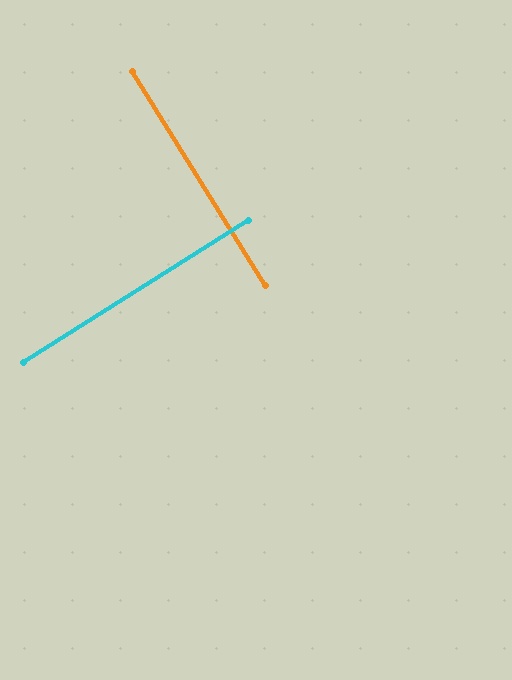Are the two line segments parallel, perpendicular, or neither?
Perpendicular — they meet at approximately 90°.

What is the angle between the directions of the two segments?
Approximately 90 degrees.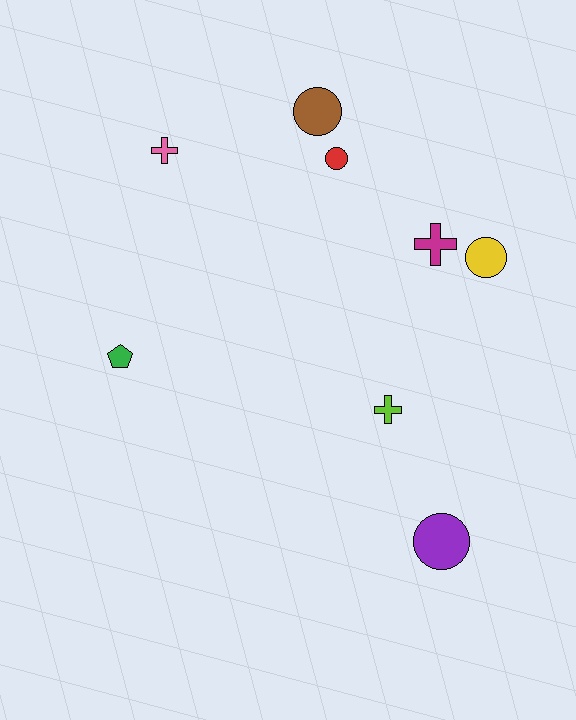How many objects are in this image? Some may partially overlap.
There are 8 objects.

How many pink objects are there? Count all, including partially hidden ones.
There is 1 pink object.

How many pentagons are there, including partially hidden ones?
There is 1 pentagon.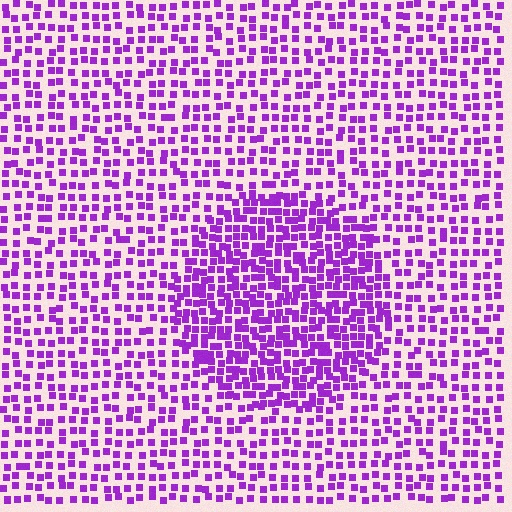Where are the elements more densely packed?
The elements are more densely packed inside the circle boundary.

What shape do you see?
I see a circle.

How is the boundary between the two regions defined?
The boundary is defined by a change in element density (approximately 1.8x ratio). All elements are the same color, size, and shape.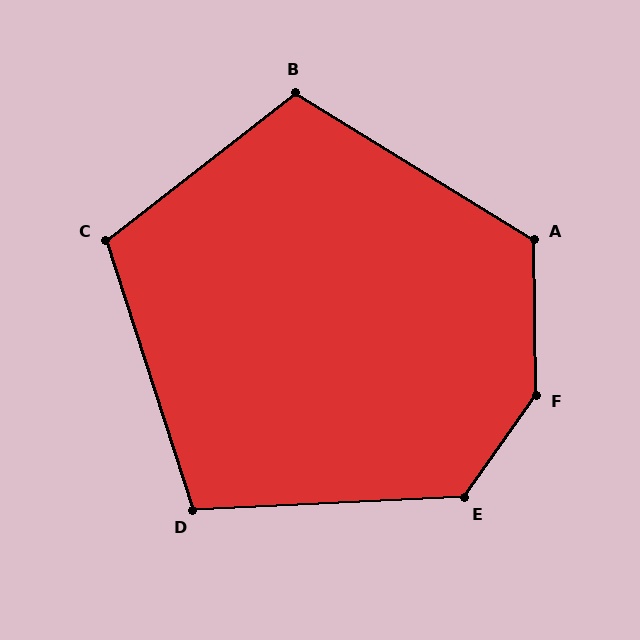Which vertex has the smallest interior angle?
D, at approximately 105 degrees.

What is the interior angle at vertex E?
Approximately 128 degrees (obtuse).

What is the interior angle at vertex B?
Approximately 110 degrees (obtuse).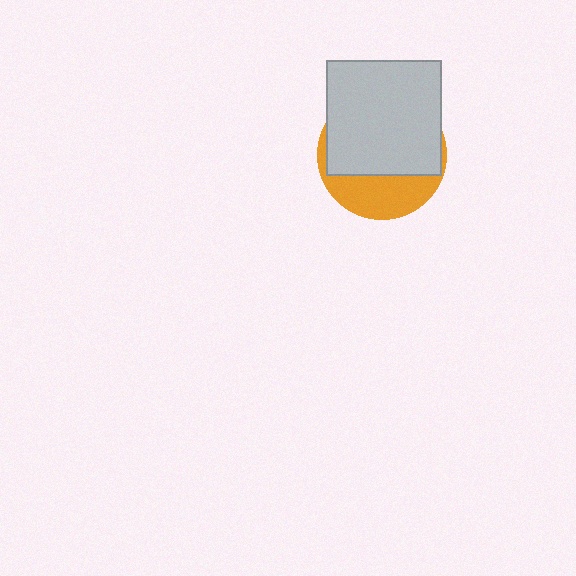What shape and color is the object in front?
The object in front is a light gray square.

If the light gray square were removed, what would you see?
You would see the complete orange circle.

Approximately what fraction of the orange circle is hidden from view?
Roughly 66% of the orange circle is hidden behind the light gray square.